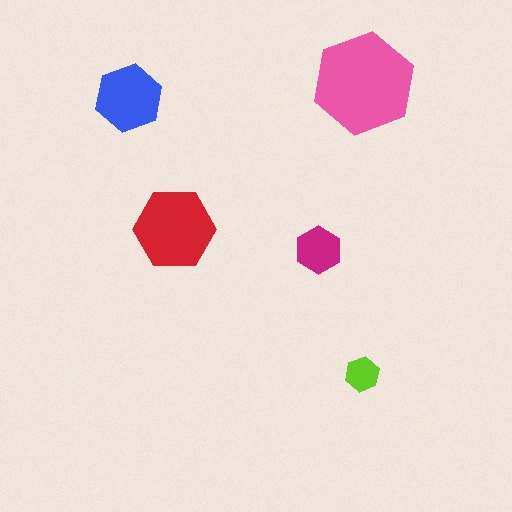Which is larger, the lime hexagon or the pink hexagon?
The pink one.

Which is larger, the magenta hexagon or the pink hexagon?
The pink one.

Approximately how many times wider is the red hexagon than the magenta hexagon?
About 1.5 times wider.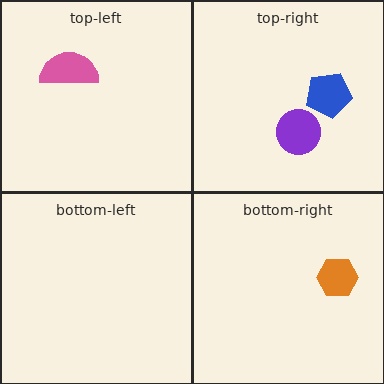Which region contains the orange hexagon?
The bottom-right region.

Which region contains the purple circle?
The top-right region.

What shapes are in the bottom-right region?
The orange hexagon.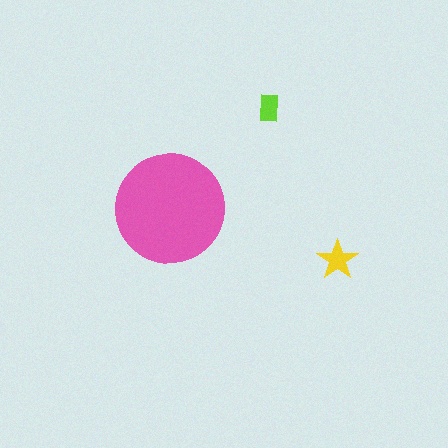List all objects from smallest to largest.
The lime rectangle, the yellow star, the pink circle.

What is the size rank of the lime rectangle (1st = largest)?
3rd.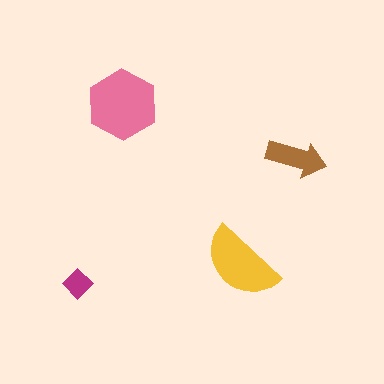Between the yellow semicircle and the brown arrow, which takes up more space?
The yellow semicircle.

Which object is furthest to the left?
The magenta diamond is leftmost.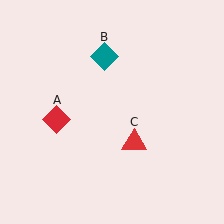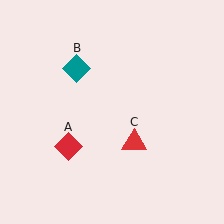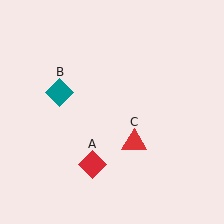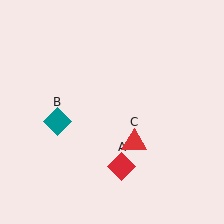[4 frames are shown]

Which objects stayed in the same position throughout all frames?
Red triangle (object C) remained stationary.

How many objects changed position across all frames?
2 objects changed position: red diamond (object A), teal diamond (object B).